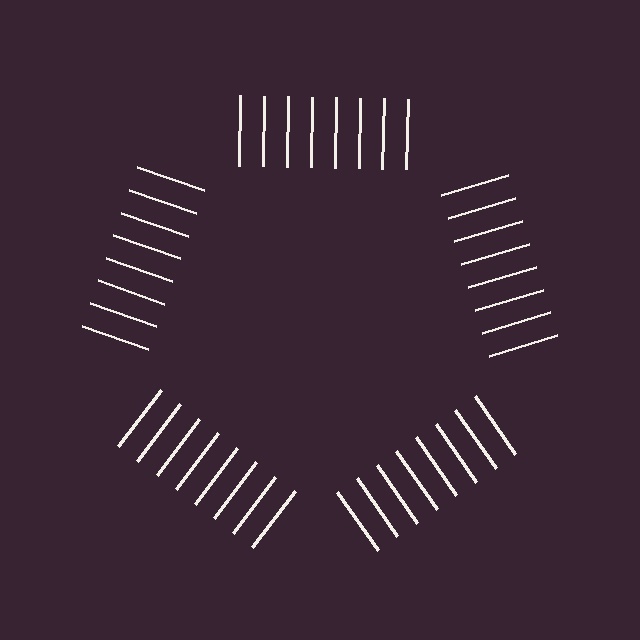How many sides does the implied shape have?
5 sides — the line-ends trace a pentagon.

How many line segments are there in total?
40 — 8 along each of the 5 edges.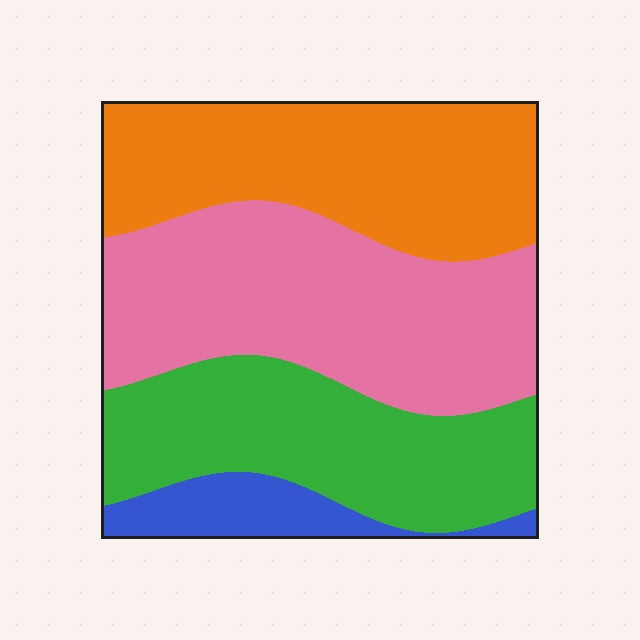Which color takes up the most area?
Pink, at roughly 35%.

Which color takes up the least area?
Blue, at roughly 10%.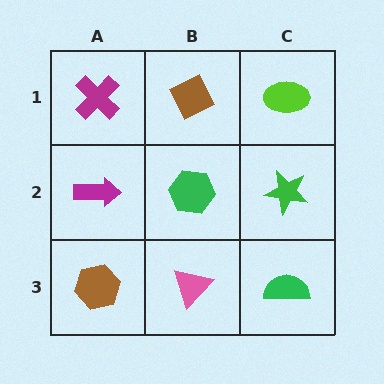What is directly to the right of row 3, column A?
A pink triangle.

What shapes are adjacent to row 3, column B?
A green hexagon (row 2, column B), a brown hexagon (row 3, column A), a green semicircle (row 3, column C).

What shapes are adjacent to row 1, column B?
A green hexagon (row 2, column B), a magenta cross (row 1, column A), a lime ellipse (row 1, column C).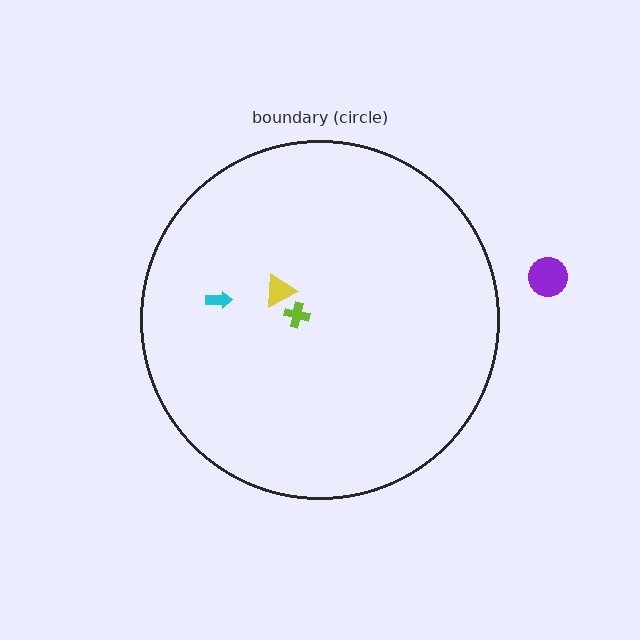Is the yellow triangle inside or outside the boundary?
Inside.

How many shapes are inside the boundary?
3 inside, 1 outside.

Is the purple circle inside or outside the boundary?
Outside.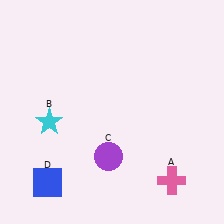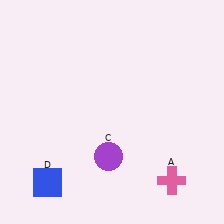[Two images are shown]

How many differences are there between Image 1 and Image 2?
There is 1 difference between the two images.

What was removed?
The cyan star (B) was removed in Image 2.